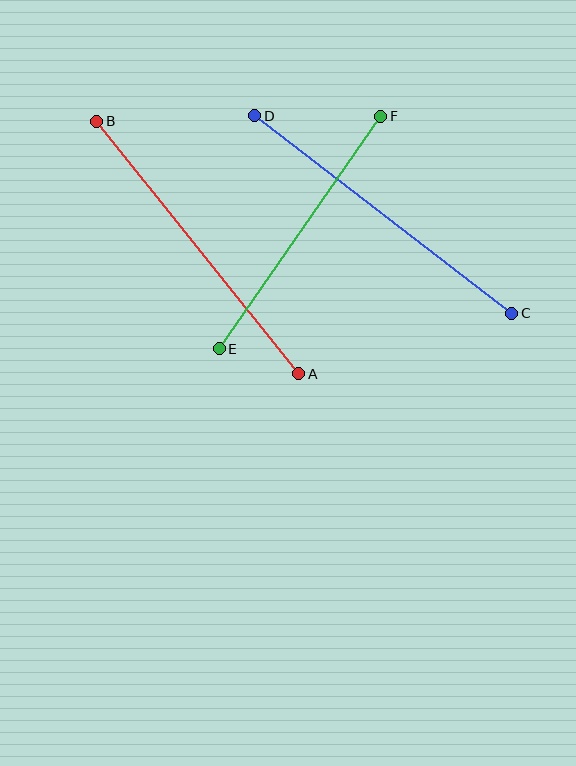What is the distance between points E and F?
The distance is approximately 283 pixels.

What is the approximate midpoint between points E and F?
The midpoint is at approximately (300, 233) pixels.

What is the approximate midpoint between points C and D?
The midpoint is at approximately (383, 214) pixels.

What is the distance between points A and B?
The distance is approximately 323 pixels.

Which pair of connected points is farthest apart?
Points C and D are farthest apart.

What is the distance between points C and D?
The distance is approximately 324 pixels.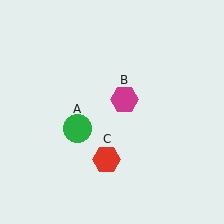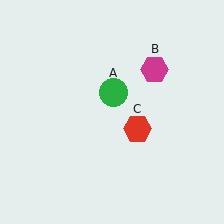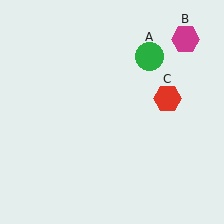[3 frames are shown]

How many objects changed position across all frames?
3 objects changed position: green circle (object A), magenta hexagon (object B), red hexagon (object C).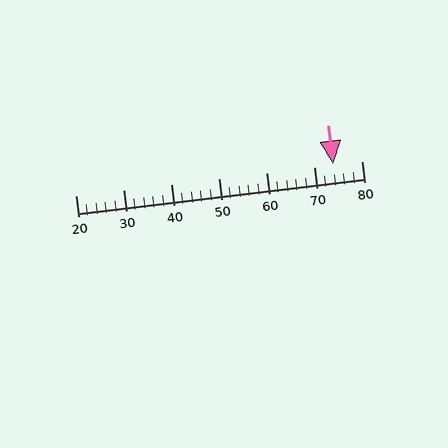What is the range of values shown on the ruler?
The ruler shows values from 20 to 80.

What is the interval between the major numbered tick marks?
The major tick marks are spaced 10 units apart.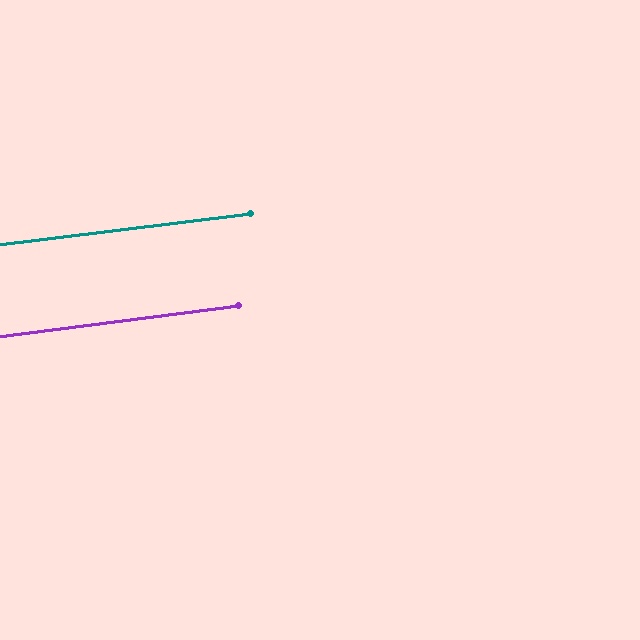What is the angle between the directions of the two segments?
Approximately 0 degrees.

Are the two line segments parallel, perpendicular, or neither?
Parallel — their directions differ by only 0.1°.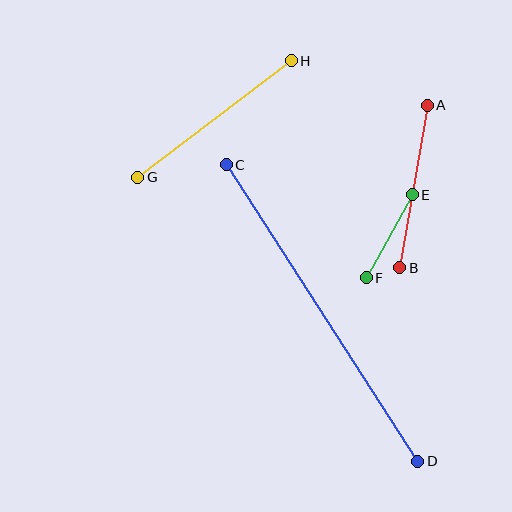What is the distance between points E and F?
The distance is approximately 95 pixels.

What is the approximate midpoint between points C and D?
The midpoint is at approximately (322, 313) pixels.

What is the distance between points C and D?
The distance is approximately 353 pixels.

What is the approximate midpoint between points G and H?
The midpoint is at approximately (214, 119) pixels.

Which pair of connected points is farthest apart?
Points C and D are farthest apart.